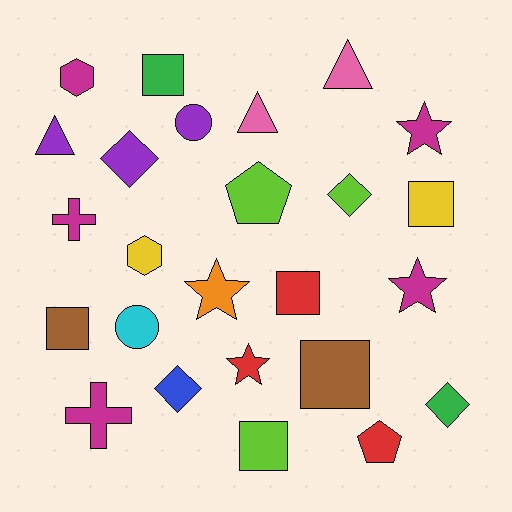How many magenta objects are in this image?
There are 5 magenta objects.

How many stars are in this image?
There are 4 stars.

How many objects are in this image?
There are 25 objects.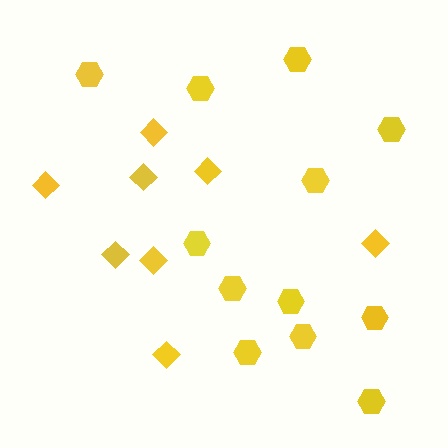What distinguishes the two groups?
There are 2 groups: one group of hexagons (12) and one group of diamonds (8).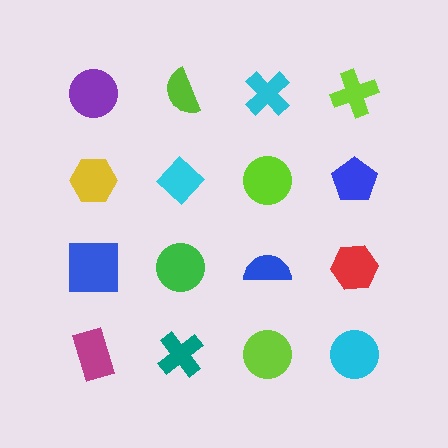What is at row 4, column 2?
A teal cross.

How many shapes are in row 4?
4 shapes.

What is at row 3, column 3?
A blue semicircle.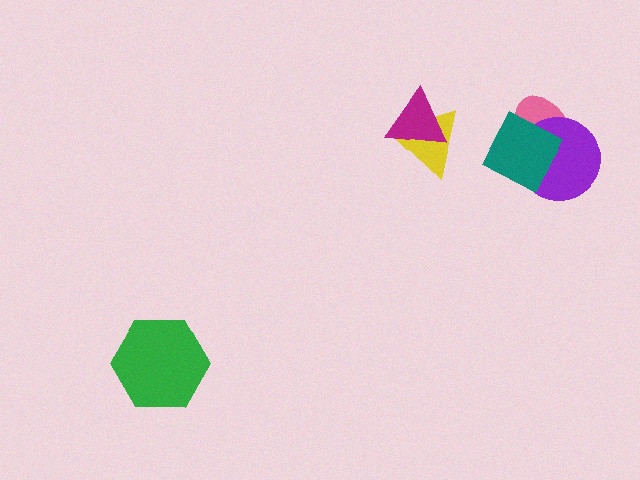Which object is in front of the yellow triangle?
The magenta triangle is in front of the yellow triangle.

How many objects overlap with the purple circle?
2 objects overlap with the purple circle.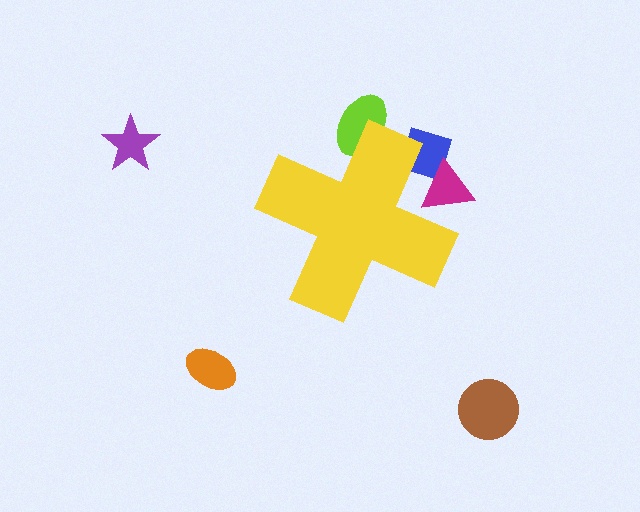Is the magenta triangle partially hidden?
Yes, the magenta triangle is partially hidden behind the yellow cross.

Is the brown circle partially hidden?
No, the brown circle is fully visible.